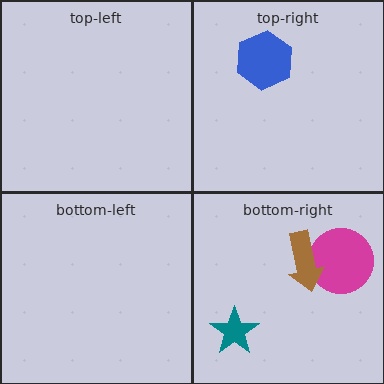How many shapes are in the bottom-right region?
3.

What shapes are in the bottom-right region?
The teal star, the magenta circle, the brown arrow.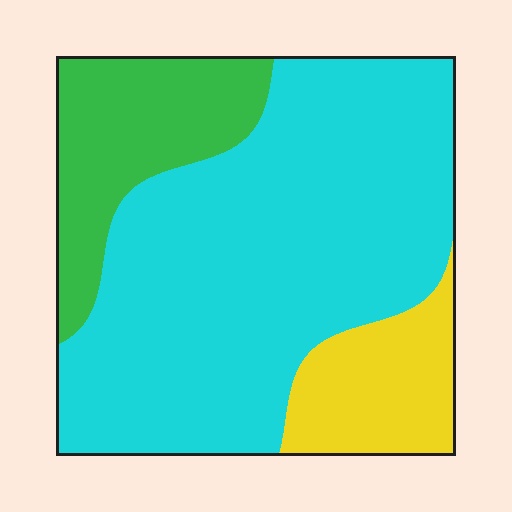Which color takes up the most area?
Cyan, at roughly 65%.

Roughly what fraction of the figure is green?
Green takes up about one fifth (1/5) of the figure.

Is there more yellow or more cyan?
Cyan.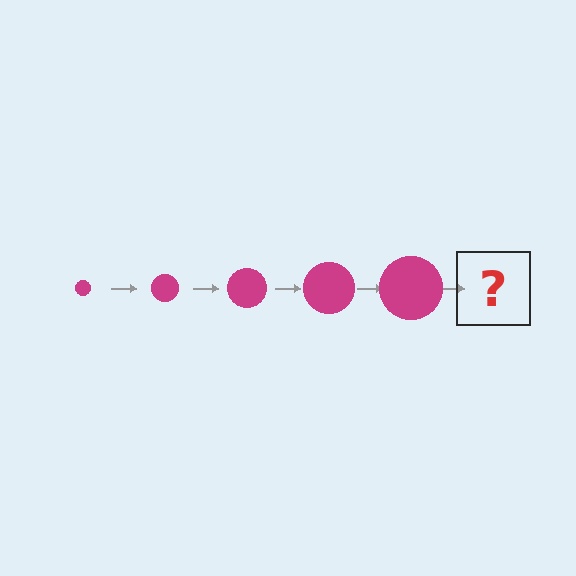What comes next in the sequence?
The next element should be a magenta circle, larger than the previous one.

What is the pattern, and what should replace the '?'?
The pattern is that the circle gets progressively larger each step. The '?' should be a magenta circle, larger than the previous one.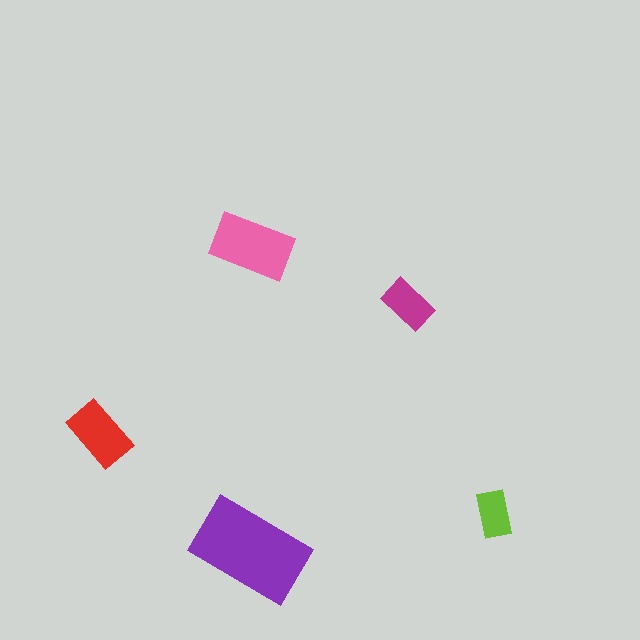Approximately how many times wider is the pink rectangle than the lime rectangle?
About 1.5 times wider.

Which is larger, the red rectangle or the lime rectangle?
The red one.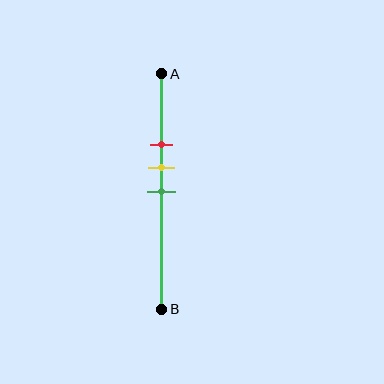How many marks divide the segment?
There are 3 marks dividing the segment.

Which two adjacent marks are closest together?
The yellow and green marks are the closest adjacent pair.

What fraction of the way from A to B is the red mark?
The red mark is approximately 30% (0.3) of the way from A to B.